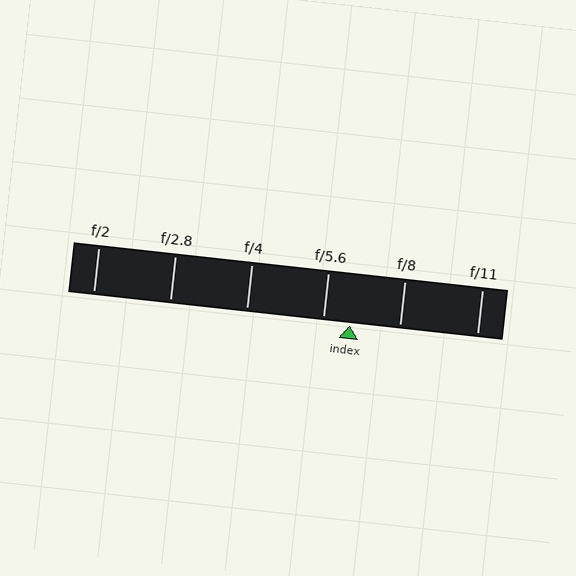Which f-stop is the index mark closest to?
The index mark is closest to f/5.6.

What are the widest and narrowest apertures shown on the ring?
The widest aperture shown is f/2 and the narrowest is f/11.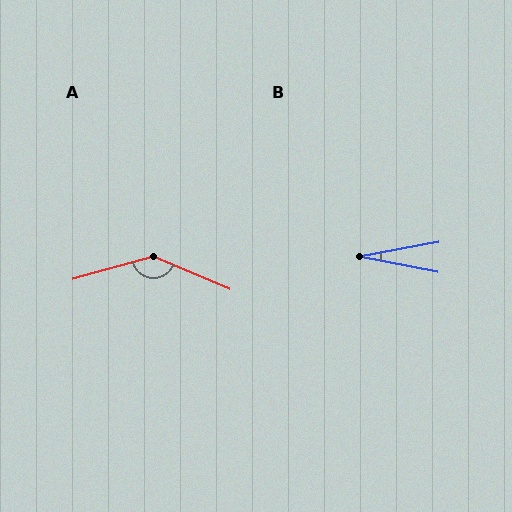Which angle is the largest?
A, at approximately 141 degrees.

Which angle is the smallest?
B, at approximately 21 degrees.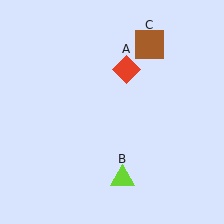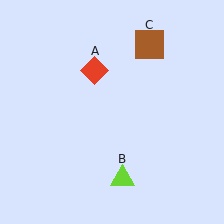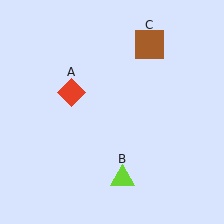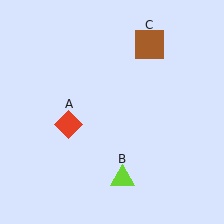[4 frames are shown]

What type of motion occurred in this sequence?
The red diamond (object A) rotated counterclockwise around the center of the scene.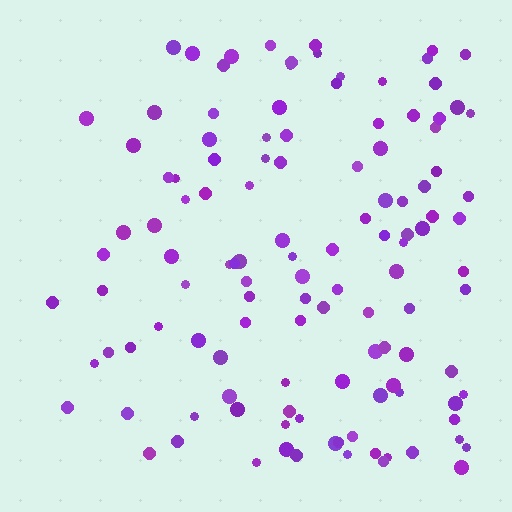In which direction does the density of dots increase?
From left to right, with the right side densest.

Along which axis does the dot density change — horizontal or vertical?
Horizontal.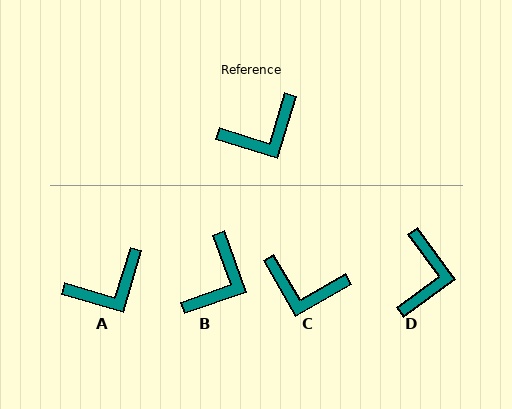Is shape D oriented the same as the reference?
No, it is off by about 53 degrees.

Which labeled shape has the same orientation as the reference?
A.